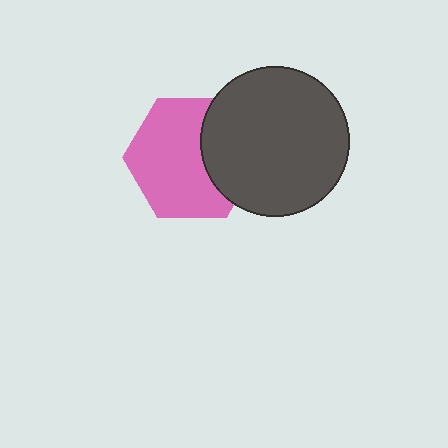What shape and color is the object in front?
The object in front is a dark gray circle.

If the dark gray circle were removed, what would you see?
You would see the complete pink hexagon.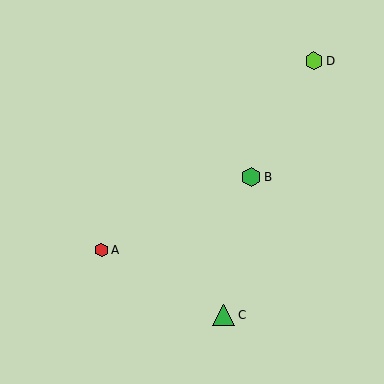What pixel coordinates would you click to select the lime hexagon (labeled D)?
Click at (314, 61) to select the lime hexagon D.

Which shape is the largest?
The green triangle (labeled C) is the largest.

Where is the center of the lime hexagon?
The center of the lime hexagon is at (314, 61).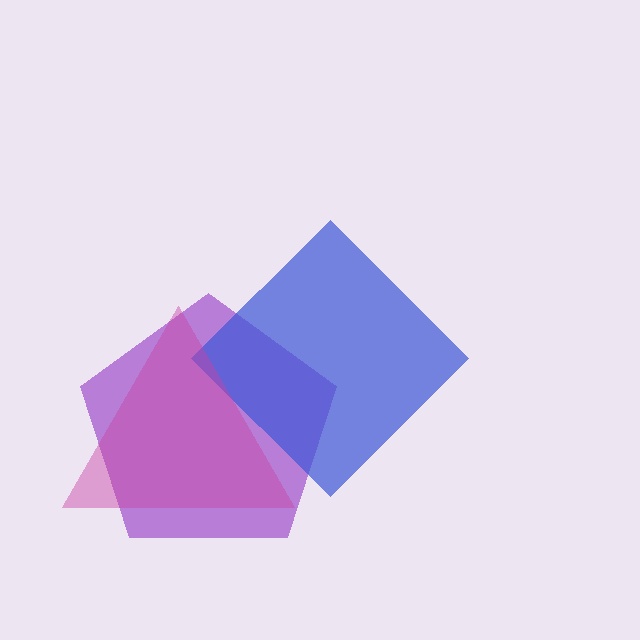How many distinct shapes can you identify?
There are 3 distinct shapes: a purple pentagon, a blue diamond, a magenta triangle.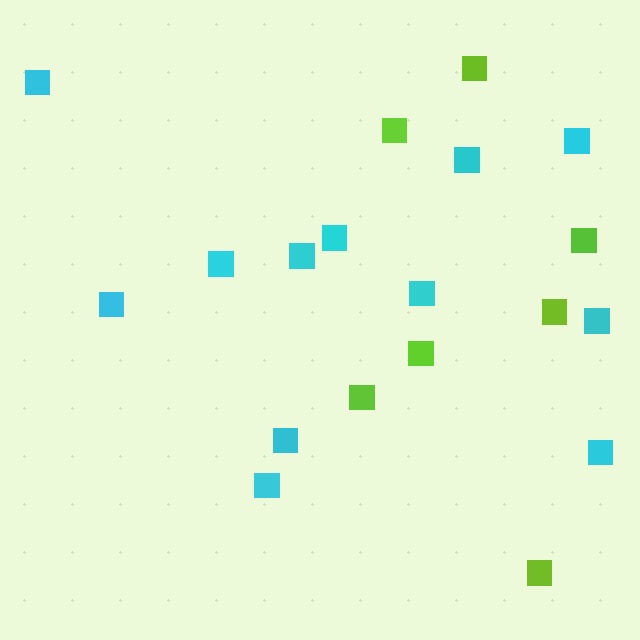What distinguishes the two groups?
There are 2 groups: one group of cyan squares (12) and one group of lime squares (7).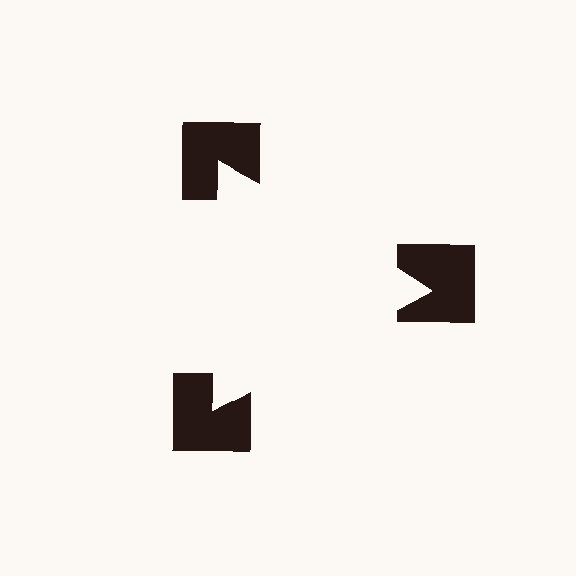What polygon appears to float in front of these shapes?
An illusory triangle — its edges are inferred from the aligned wedge cuts in the notched squares, not physically drawn.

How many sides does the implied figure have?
3 sides.